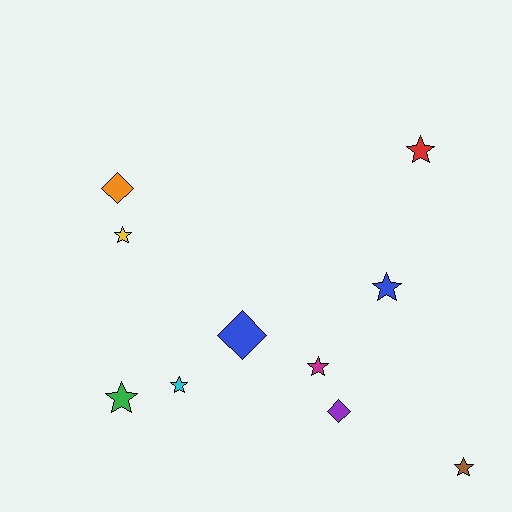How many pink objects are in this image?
There are no pink objects.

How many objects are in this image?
There are 10 objects.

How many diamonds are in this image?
There are 3 diamonds.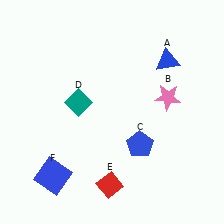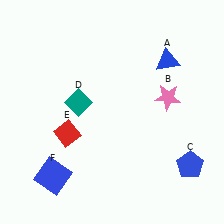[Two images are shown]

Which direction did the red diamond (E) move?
The red diamond (E) moved up.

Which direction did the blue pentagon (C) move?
The blue pentagon (C) moved right.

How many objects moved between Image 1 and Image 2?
2 objects moved between the two images.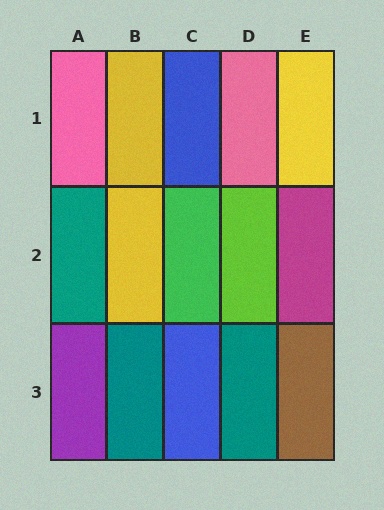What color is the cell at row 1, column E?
Yellow.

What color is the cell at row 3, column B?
Teal.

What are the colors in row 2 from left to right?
Teal, yellow, green, lime, magenta.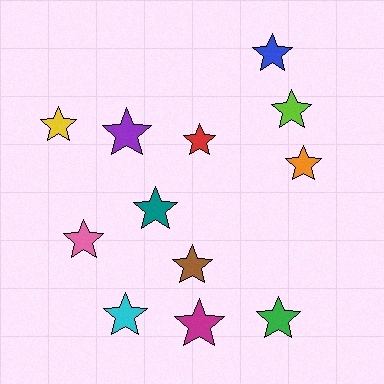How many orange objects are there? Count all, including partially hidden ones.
There is 1 orange object.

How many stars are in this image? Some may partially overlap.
There are 12 stars.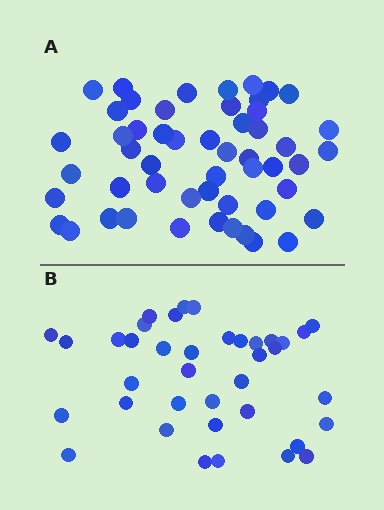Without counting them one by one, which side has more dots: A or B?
Region A (the top region) has more dots.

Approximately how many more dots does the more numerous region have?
Region A has approximately 15 more dots than region B.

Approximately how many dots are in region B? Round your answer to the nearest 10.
About 40 dots. (The exact count is 38, which rounds to 40.)